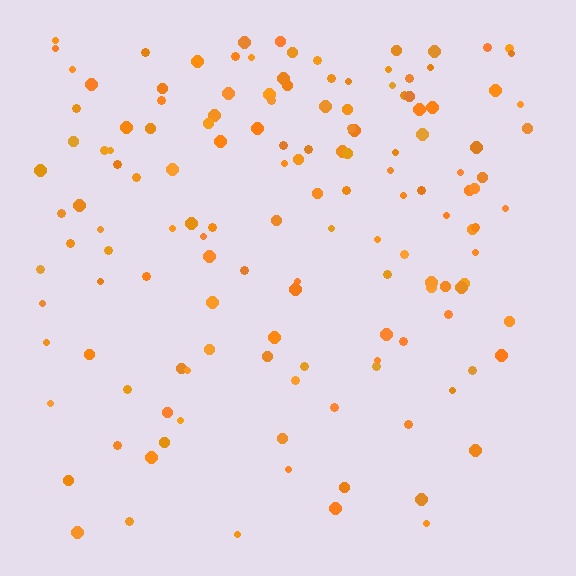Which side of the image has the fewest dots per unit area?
The bottom.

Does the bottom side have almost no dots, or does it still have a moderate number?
Still a moderate number, just noticeably fewer than the top.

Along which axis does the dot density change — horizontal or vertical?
Vertical.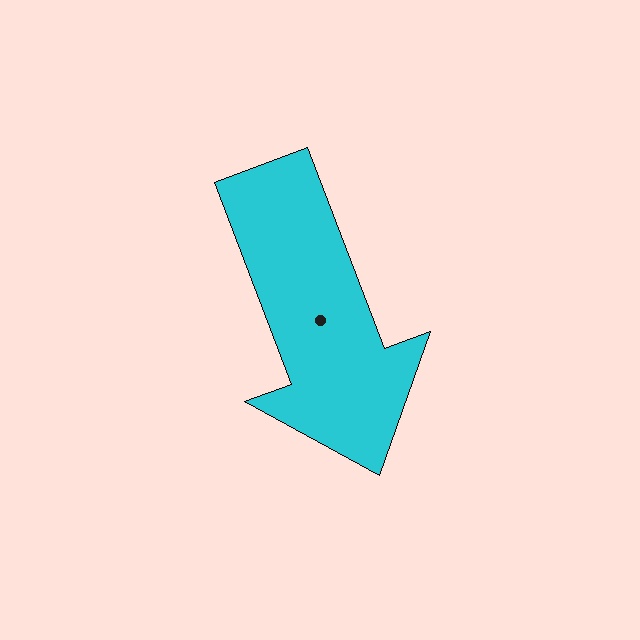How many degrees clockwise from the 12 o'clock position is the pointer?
Approximately 159 degrees.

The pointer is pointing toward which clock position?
Roughly 5 o'clock.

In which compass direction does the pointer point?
South.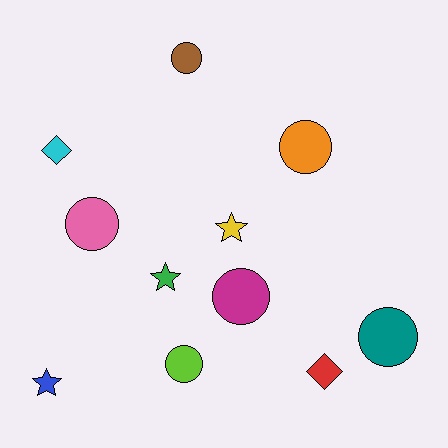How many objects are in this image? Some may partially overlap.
There are 11 objects.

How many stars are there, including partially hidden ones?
There are 3 stars.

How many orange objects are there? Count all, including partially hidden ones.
There is 1 orange object.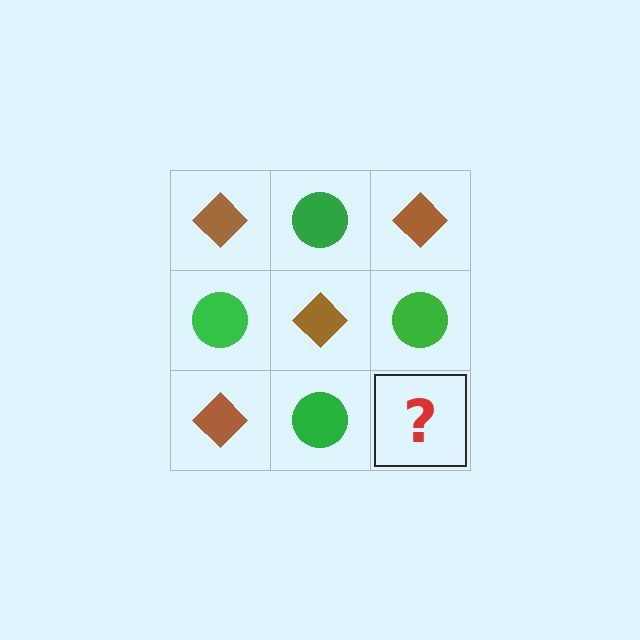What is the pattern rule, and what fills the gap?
The rule is that it alternates brown diamond and green circle in a checkerboard pattern. The gap should be filled with a brown diamond.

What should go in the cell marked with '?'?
The missing cell should contain a brown diamond.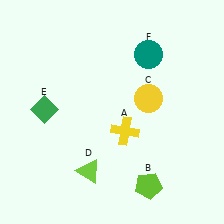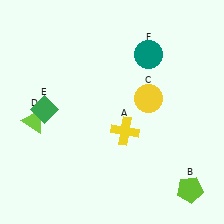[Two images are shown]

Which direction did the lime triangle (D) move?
The lime triangle (D) moved left.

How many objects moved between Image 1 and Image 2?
2 objects moved between the two images.